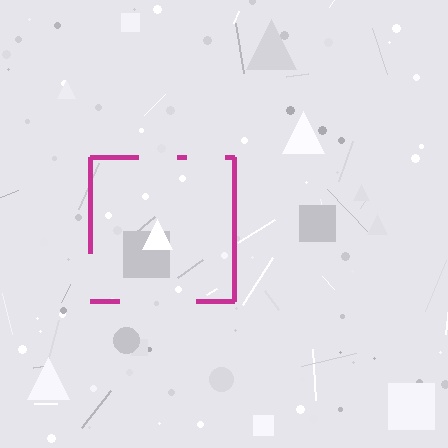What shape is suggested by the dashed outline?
The dashed outline suggests a square.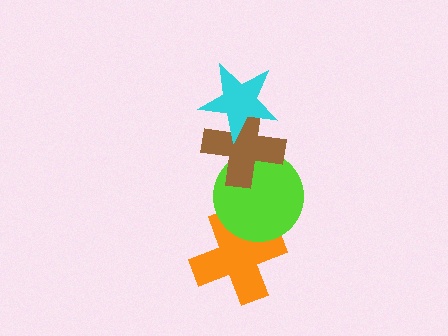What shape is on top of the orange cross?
The lime circle is on top of the orange cross.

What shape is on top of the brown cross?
The cyan star is on top of the brown cross.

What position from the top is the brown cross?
The brown cross is 2nd from the top.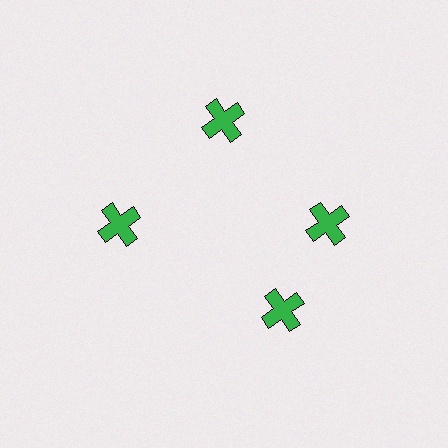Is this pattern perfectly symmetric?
No. The 4 green crosses are arranged in a ring, but one element near the 6 o'clock position is rotated out of alignment along the ring, breaking the 4-fold rotational symmetry.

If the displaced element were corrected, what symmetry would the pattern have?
It would have 4-fold rotational symmetry — the pattern would map onto itself every 90 degrees.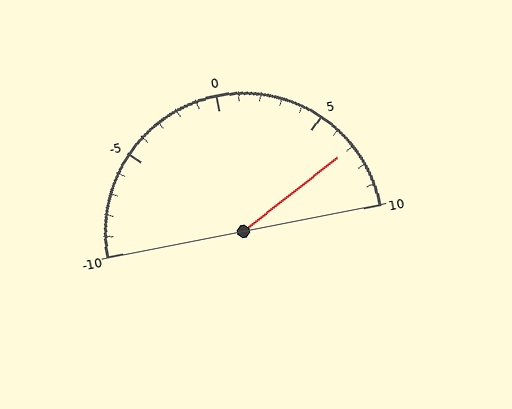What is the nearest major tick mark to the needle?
The nearest major tick mark is 5.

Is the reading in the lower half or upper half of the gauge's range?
The reading is in the upper half of the range (-10 to 10).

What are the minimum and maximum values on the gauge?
The gauge ranges from -10 to 10.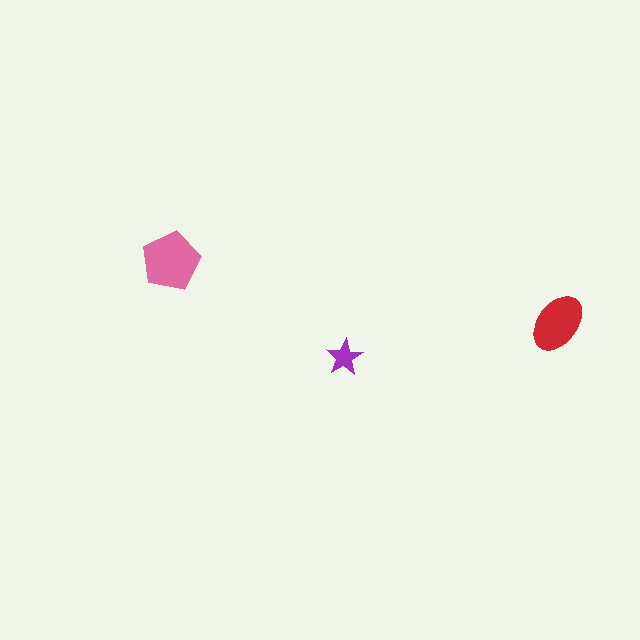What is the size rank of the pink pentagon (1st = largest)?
1st.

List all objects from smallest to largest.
The purple star, the red ellipse, the pink pentagon.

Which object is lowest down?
The purple star is bottommost.